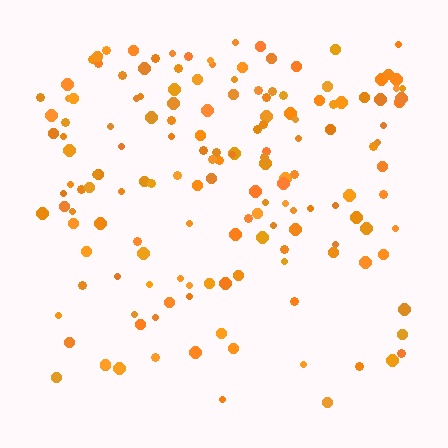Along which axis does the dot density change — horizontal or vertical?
Vertical.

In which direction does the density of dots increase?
From bottom to top, with the top side densest.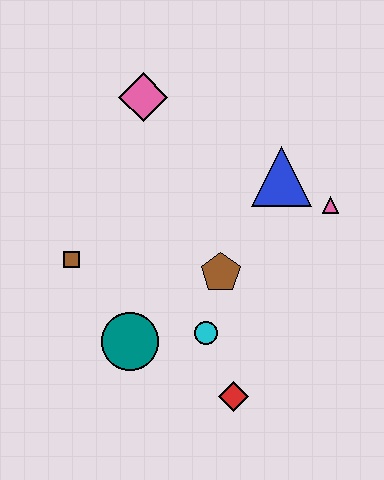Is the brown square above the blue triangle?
No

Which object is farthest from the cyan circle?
The pink diamond is farthest from the cyan circle.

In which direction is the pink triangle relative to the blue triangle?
The pink triangle is to the right of the blue triangle.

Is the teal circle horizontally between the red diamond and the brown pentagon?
No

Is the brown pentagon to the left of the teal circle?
No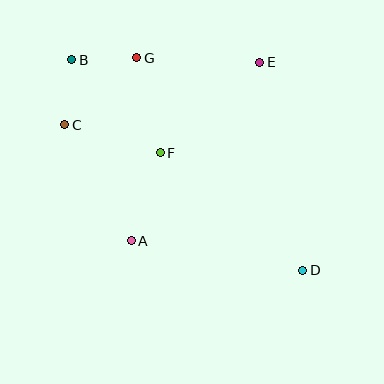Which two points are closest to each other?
Points B and C are closest to each other.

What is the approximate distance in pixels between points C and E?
The distance between C and E is approximately 205 pixels.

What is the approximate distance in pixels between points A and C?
The distance between A and C is approximately 134 pixels.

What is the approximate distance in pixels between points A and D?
The distance between A and D is approximately 174 pixels.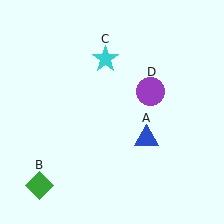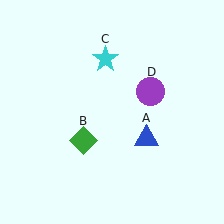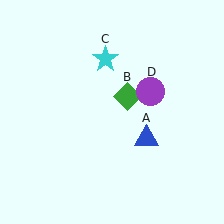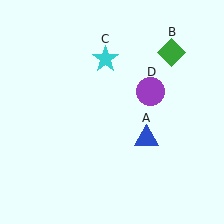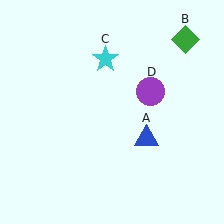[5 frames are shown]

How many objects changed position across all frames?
1 object changed position: green diamond (object B).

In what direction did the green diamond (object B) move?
The green diamond (object B) moved up and to the right.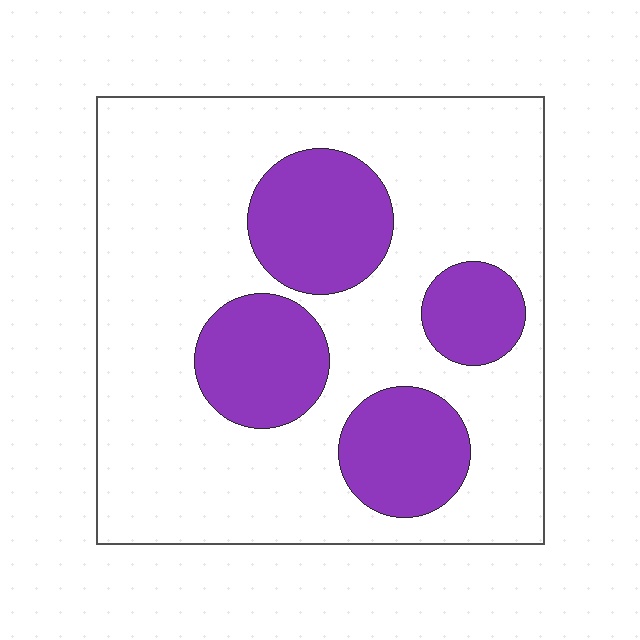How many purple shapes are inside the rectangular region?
4.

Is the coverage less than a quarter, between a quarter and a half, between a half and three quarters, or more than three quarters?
Between a quarter and a half.